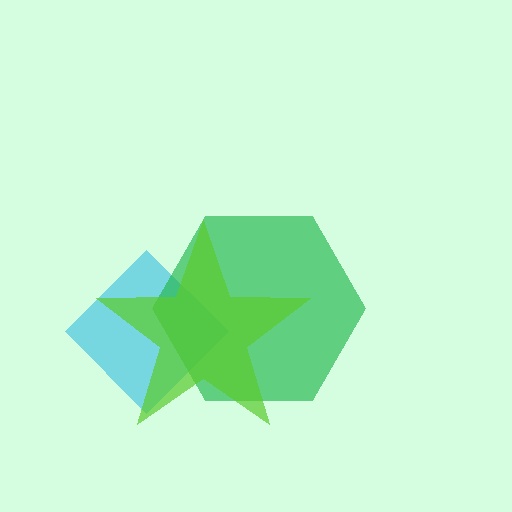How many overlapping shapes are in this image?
There are 3 overlapping shapes in the image.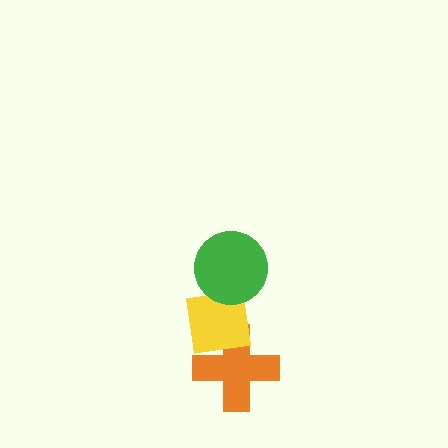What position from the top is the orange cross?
The orange cross is 3rd from the top.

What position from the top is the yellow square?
The yellow square is 2nd from the top.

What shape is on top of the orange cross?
The yellow square is on top of the orange cross.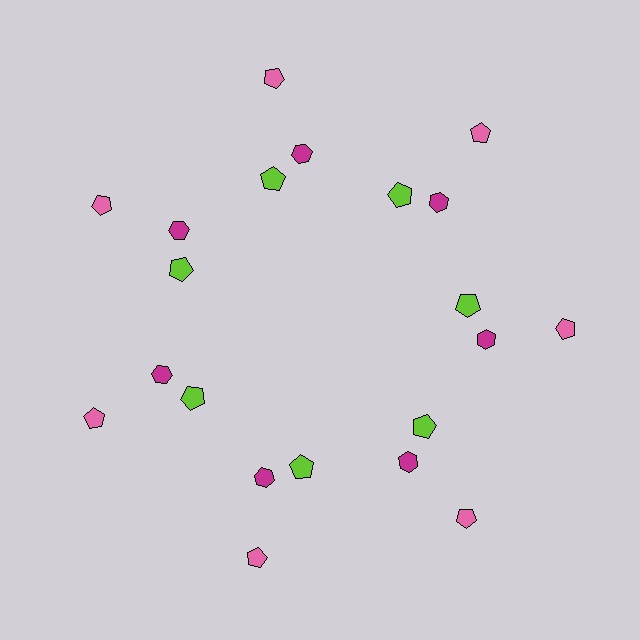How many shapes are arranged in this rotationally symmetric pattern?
There are 21 shapes, arranged in 7 groups of 3.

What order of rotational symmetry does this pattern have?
This pattern has 7-fold rotational symmetry.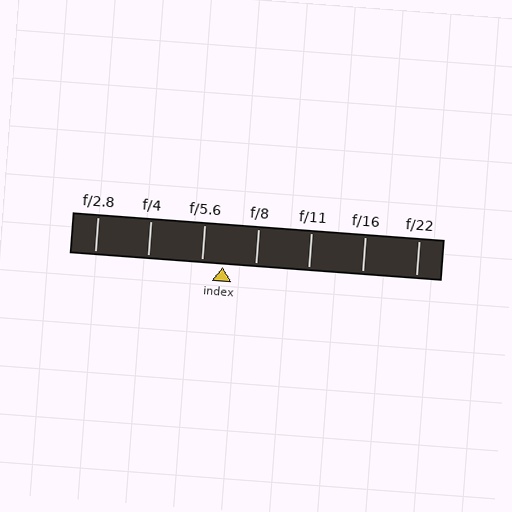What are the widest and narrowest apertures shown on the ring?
The widest aperture shown is f/2.8 and the narrowest is f/22.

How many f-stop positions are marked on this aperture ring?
There are 7 f-stop positions marked.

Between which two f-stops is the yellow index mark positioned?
The index mark is between f/5.6 and f/8.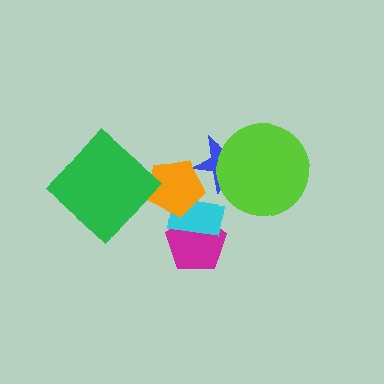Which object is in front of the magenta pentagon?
The cyan rectangle is in front of the magenta pentagon.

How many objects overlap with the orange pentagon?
2 objects overlap with the orange pentagon.